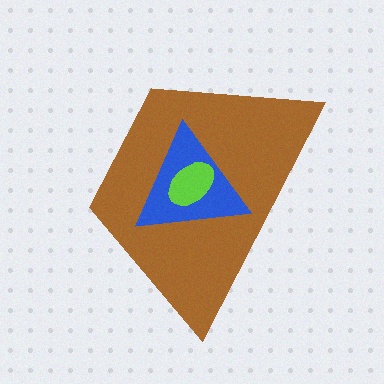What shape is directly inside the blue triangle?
The lime ellipse.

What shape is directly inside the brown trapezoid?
The blue triangle.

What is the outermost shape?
The brown trapezoid.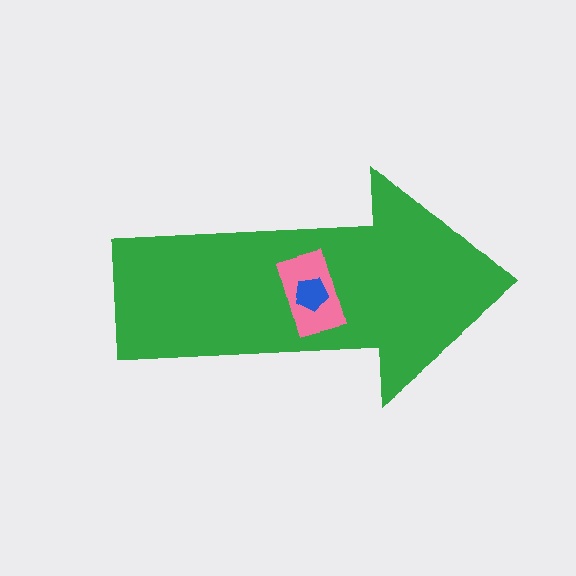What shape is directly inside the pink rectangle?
The blue pentagon.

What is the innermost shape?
The blue pentagon.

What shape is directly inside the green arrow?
The pink rectangle.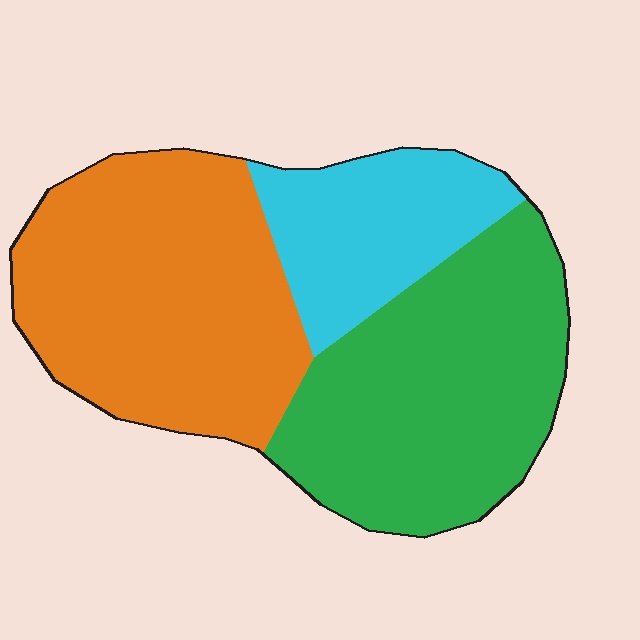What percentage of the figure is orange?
Orange takes up between a third and a half of the figure.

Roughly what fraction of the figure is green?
Green covers about 40% of the figure.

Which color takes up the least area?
Cyan, at roughly 20%.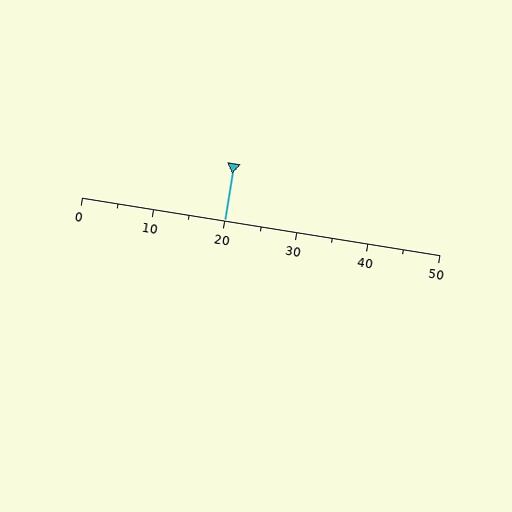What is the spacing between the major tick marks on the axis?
The major ticks are spaced 10 apart.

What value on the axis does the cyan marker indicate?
The marker indicates approximately 20.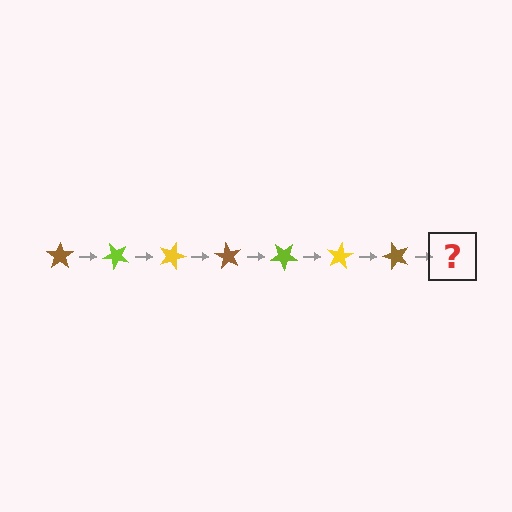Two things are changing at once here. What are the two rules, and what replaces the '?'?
The two rules are that it rotates 45 degrees each step and the color cycles through brown, lime, and yellow. The '?' should be a lime star, rotated 315 degrees from the start.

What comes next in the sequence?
The next element should be a lime star, rotated 315 degrees from the start.